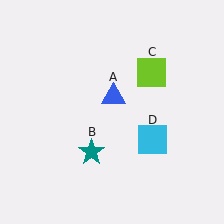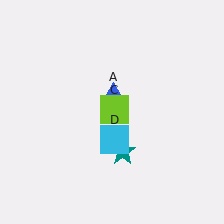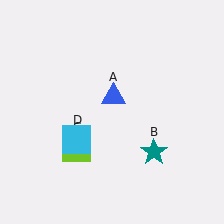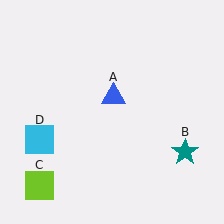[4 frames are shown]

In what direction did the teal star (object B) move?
The teal star (object B) moved right.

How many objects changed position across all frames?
3 objects changed position: teal star (object B), lime square (object C), cyan square (object D).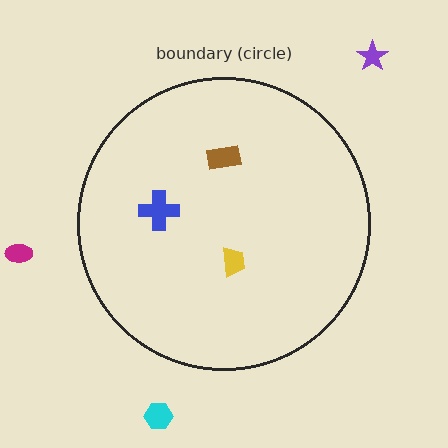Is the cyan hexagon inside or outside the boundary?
Outside.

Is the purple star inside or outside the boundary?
Outside.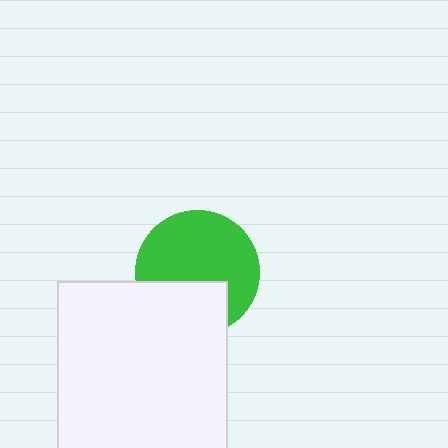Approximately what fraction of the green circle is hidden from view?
Roughly 33% of the green circle is hidden behind the white square.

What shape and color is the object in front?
The object in front is a white square.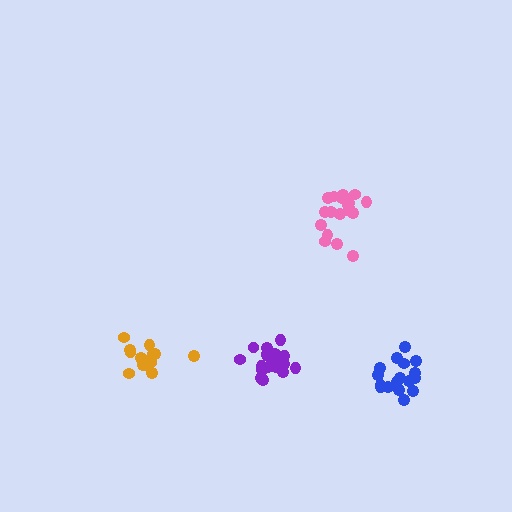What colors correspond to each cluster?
The clusters are colored: orange, pink, purple, blue.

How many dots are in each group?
Group 1: 14 dots, Group 2: 19 dots, Group 3: 19 dots, Group 4: 17 dots (69 total).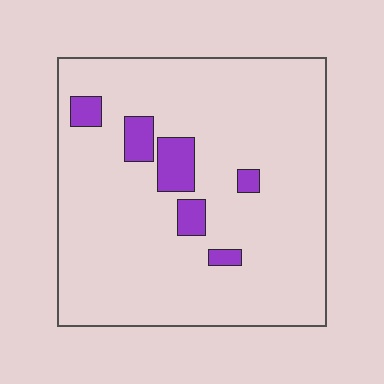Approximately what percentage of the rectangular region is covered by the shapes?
Approximately 10%.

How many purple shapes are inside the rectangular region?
6.